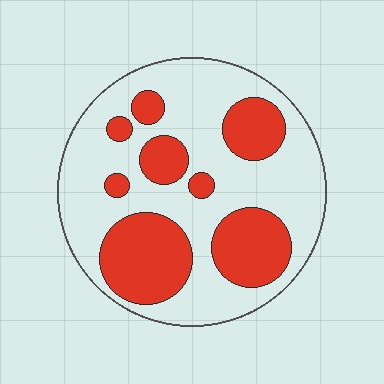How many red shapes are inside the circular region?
8.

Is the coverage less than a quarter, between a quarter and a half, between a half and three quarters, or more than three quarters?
Between a quarter and a half.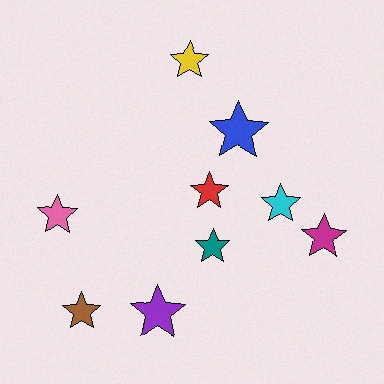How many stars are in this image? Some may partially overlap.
There are 9 stars.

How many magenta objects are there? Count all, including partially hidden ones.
There is 1 magenta object.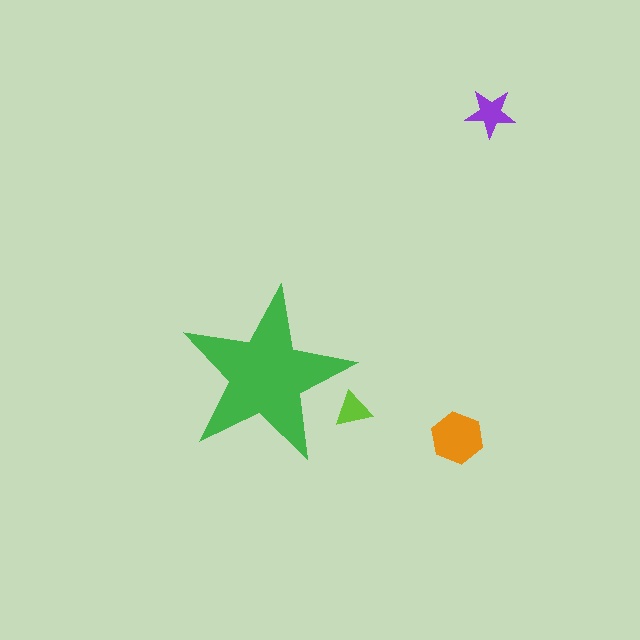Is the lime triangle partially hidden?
Yes, the lime triangle is partially hidden behind the green star.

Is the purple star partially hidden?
No, the purple star is fully visible.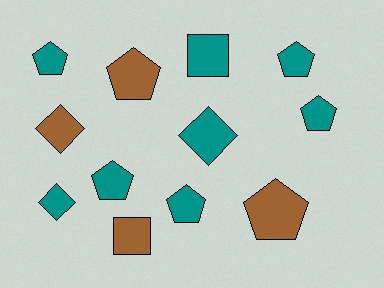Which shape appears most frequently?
Pentagon, with 7 objects.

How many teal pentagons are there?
There are 5 teal pentagons.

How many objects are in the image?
There are 12 objects.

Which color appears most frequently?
Teal, with 8 objects.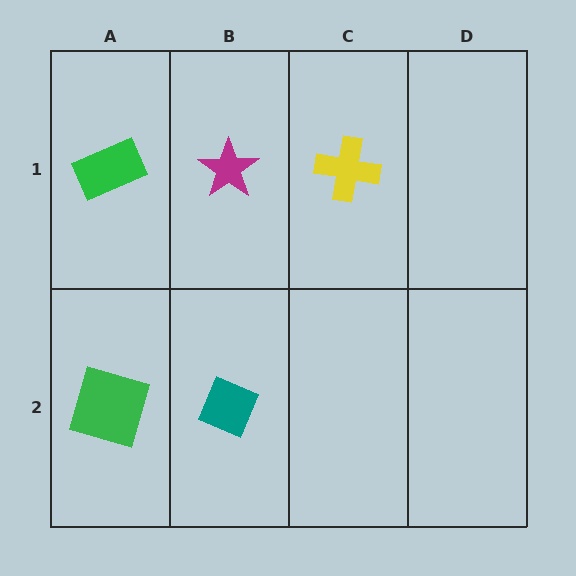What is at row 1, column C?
A yellow cross.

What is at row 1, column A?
A green rectangle.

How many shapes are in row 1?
3 shapes.